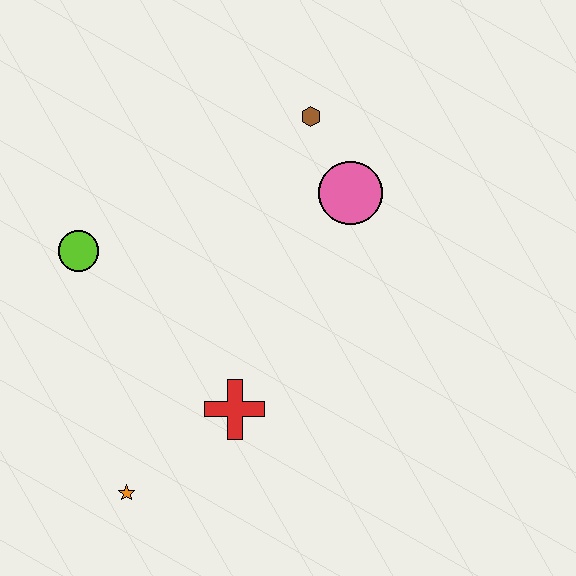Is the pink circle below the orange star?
No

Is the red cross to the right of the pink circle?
No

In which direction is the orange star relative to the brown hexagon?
The orange star is below the brown hexagon.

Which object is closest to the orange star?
The red cross is closest to the orange star.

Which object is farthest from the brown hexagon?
The orange star is farthest from the brown hexagon.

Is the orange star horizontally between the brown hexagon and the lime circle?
Yes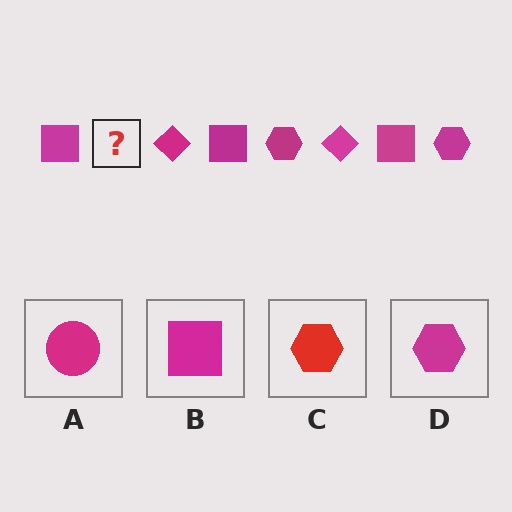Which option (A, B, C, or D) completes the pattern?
D.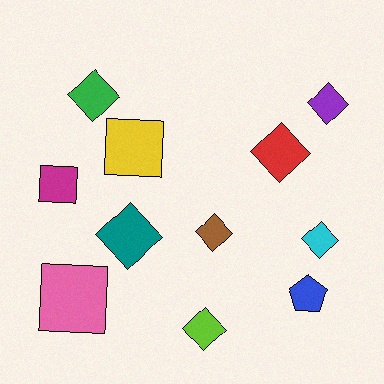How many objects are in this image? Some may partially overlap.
There are 11 objects.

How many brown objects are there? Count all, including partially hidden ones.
There is 1 brown object.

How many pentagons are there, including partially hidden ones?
There is 1 pentagon.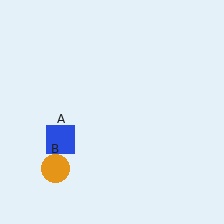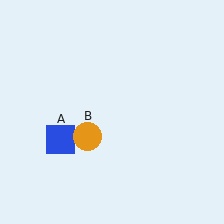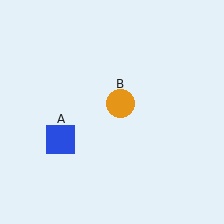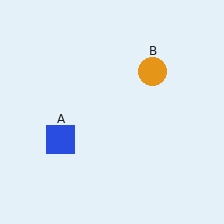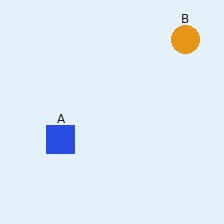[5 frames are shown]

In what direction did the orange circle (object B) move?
The orange circle (object B) moved up and to the right.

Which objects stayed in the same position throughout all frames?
Blue square (object A) remained stationary.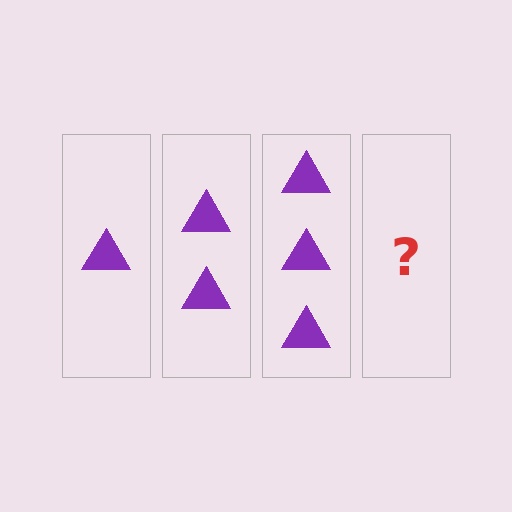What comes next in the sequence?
The next element should be 4 triangles.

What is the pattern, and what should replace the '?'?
The pattern is that each step adds one more triangle. The '?' should be 4 triangles.